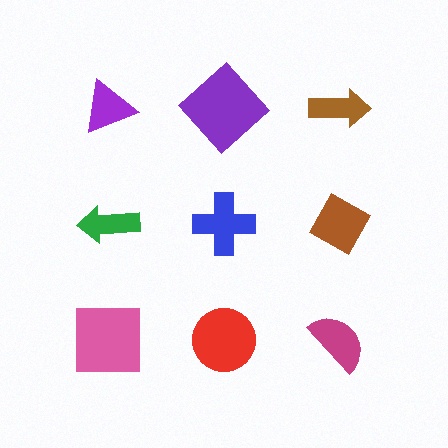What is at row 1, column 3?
A brown arrow.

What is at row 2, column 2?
A blue cross.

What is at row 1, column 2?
A purple diamond.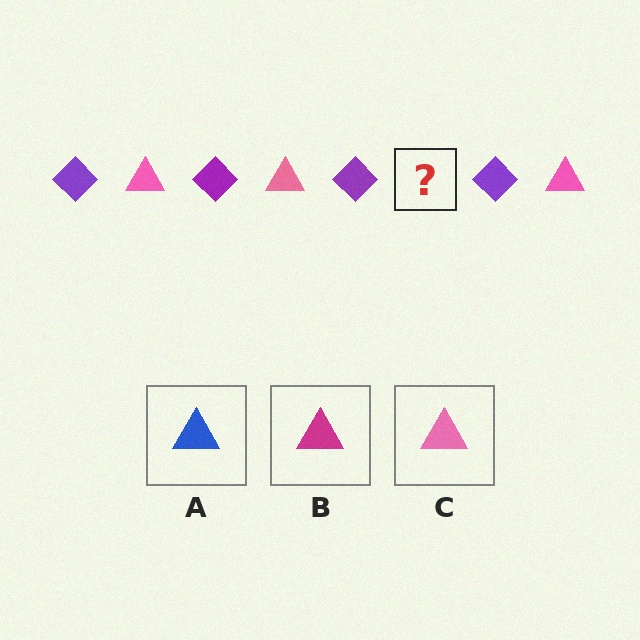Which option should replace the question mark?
Option C.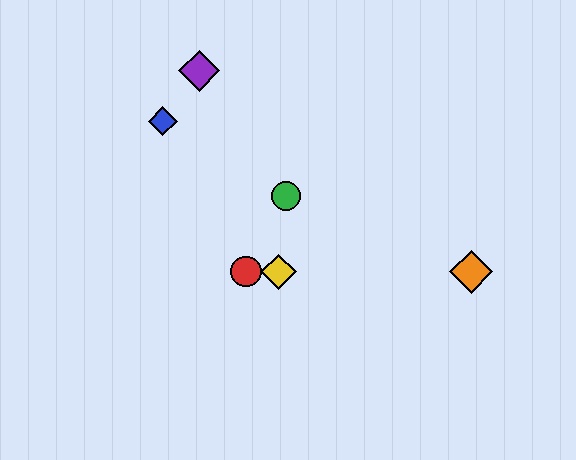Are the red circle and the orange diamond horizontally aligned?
Yes, both are at y≈272.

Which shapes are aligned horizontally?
The red circle, the yellow diamond, the orange diamond are aligned horizontally.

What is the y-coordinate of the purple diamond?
The purple diamond is at y≈71.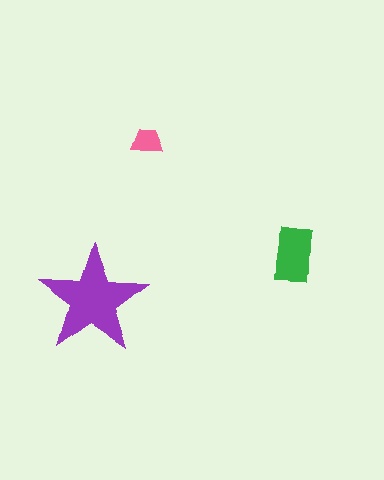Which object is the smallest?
The pink trapezoid.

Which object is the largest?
The purple star.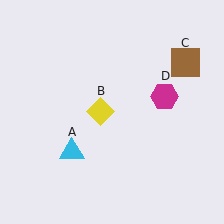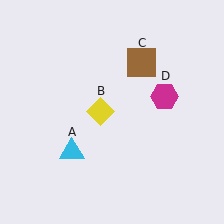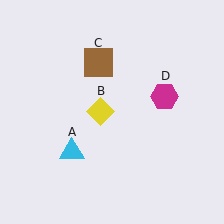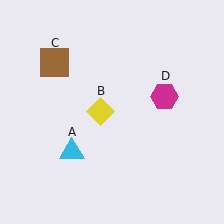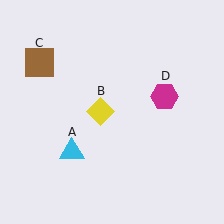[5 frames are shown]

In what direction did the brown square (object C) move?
The brown square (object C) moved left.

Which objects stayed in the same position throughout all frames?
Cyan triangle (object A) and yellow diamond (object B) and magenta hexagon (object D) remained stationary.